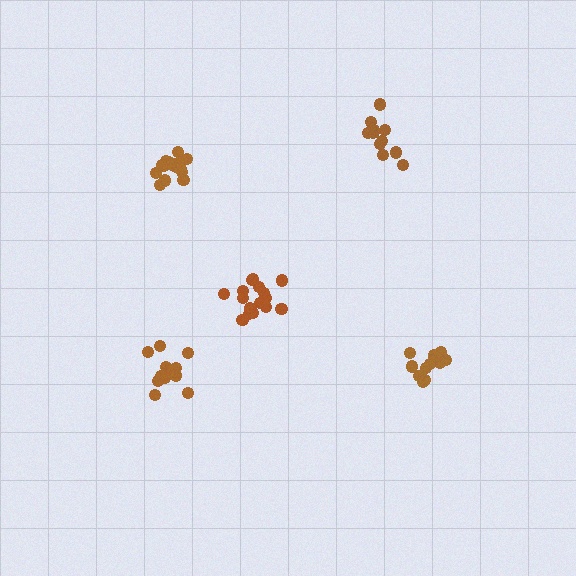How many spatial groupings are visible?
There are 5 spatial groupings.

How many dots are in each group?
Group 1: 14 dots, Group 2: 13 dots, Group 3: 12 dots, Group 4: 17 dots, Group 5: 17 dots (73 total).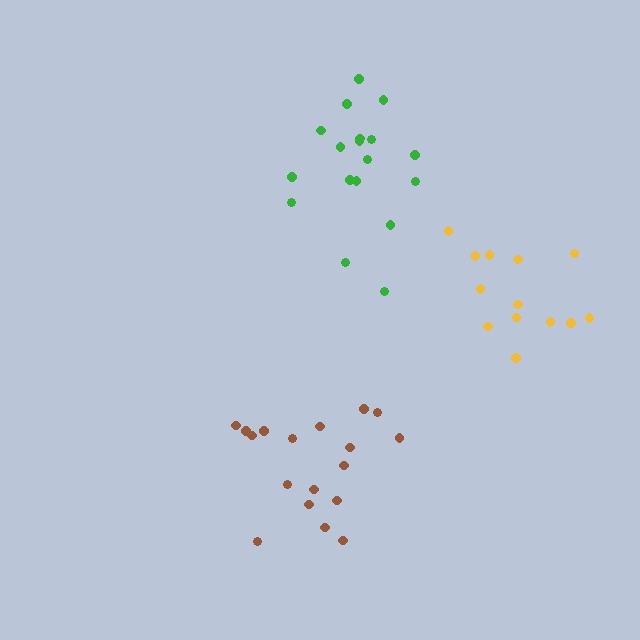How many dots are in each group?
Group 1: 18 dots, Group 2: 18 dots, Group 3: 13 dots (49 total).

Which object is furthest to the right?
The yellow cluster is rightmost.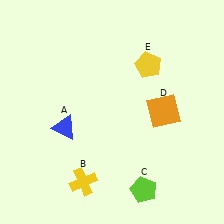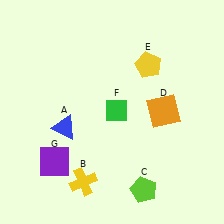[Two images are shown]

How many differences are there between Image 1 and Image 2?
There are 2 differences between the two images.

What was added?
A green diamond (F), a purple square (G) were added in Image 2.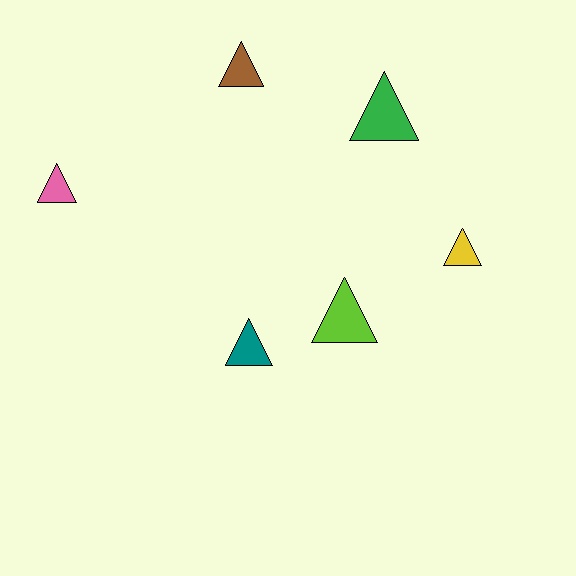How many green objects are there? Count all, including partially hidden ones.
There is 1 green object.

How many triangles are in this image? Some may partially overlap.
There are 6 triangles.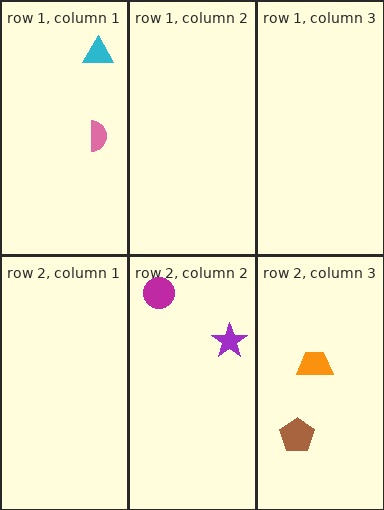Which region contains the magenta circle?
The row 2, column 2 region.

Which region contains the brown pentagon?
The row 2, column 3 region.